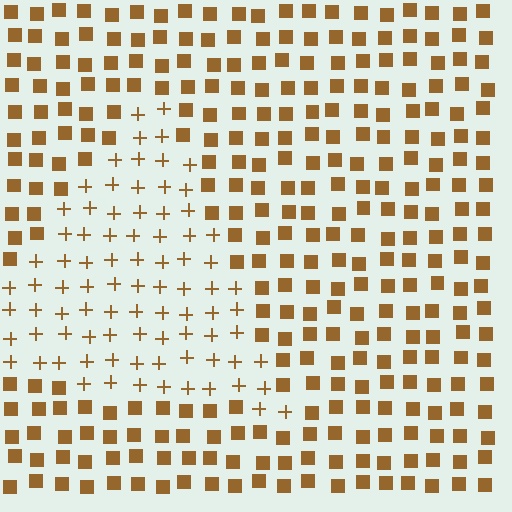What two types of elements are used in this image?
The image uses plus signs inside the triangle region and squares outside it.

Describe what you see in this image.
The image is filled with small brown elements arranged in a uniform grid. A triangle-shaped region contains plus signs, while the surrounding area contains squares. The boundary is defined purely by the change in element shape.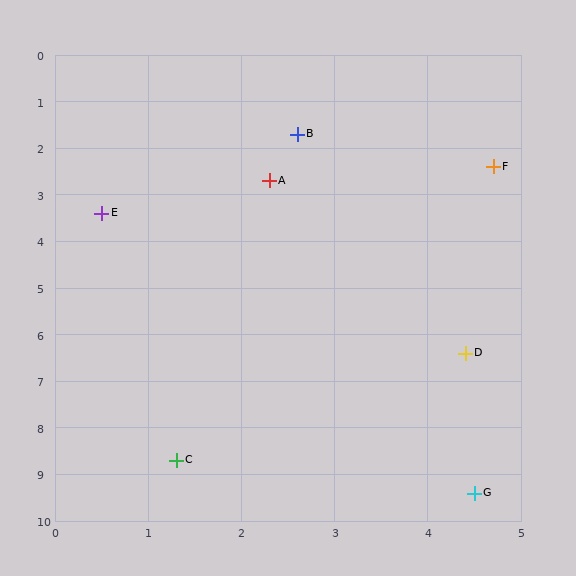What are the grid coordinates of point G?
Point G is at approximately (4.5, 9.4).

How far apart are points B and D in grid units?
Points B and D are about 5.0 grid units apart.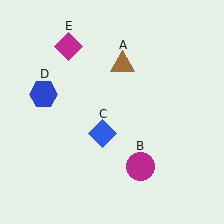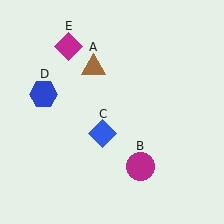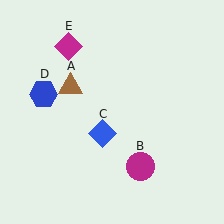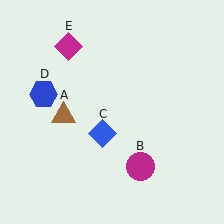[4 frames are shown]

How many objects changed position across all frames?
1 object changed position: brown triangle (object A).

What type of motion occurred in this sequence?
The brown triangle (object A) rotated counterclockwise around the center of the scene.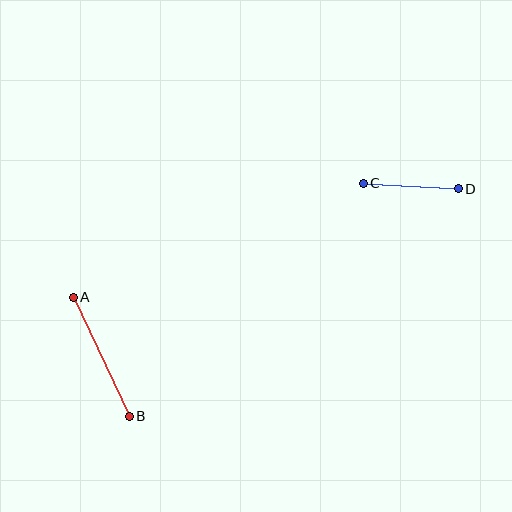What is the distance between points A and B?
The distance is approximately 132 pixels.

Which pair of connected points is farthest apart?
Points A and B are farthest apart.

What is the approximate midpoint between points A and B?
The midpoint is at approximately (101, 357) pixels.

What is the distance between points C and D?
The distance is approximately 95 pixels.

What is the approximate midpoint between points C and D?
The midpoint is at approximately (411, 186) pixels.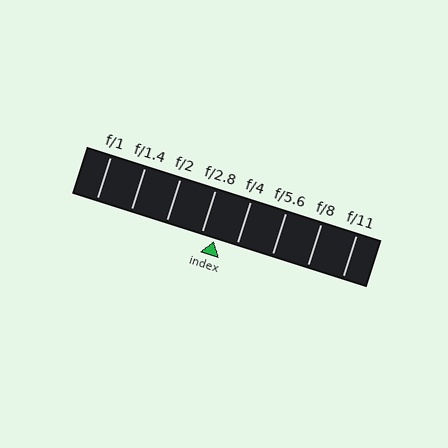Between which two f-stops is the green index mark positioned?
The index mark is between f/2.8 and f/4.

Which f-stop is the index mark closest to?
The index mark is closest to f/2.8.